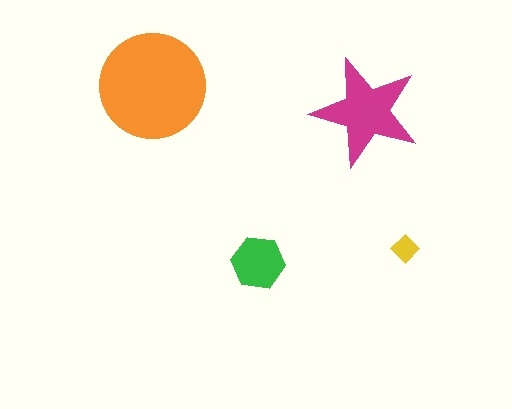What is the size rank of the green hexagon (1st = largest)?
3rd.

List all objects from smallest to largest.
The yellow diamond, the green hexagon, the magenta star, the orange circle.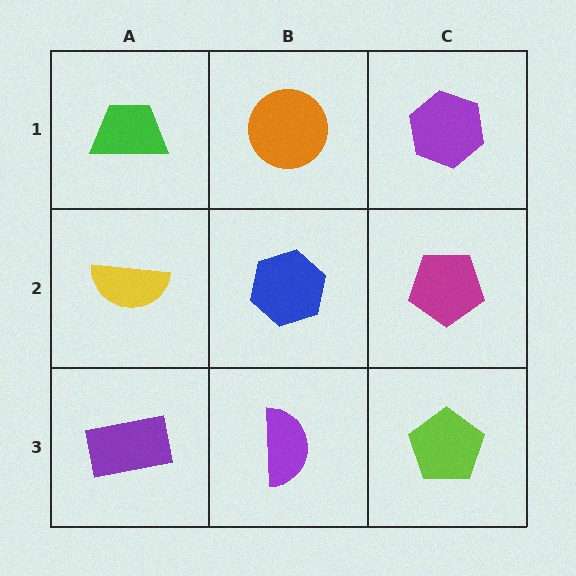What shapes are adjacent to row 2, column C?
A purple hexagon (row 1, column C), a lime pentagon (row 3, column C), a blue hexagon (row 2, column B).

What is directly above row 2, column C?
A purple hexagon.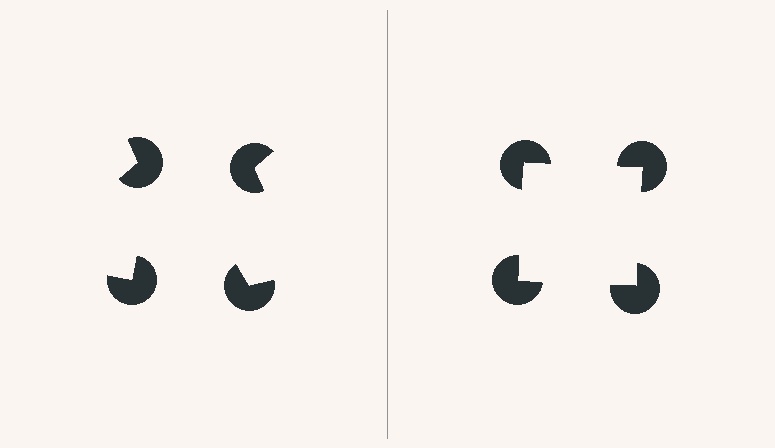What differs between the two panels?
The pac-man discs are positioned identically on both sides; only the wedge orientations differ. On the right they align to a square; on the left they are misaligned.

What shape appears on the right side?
An illusory square.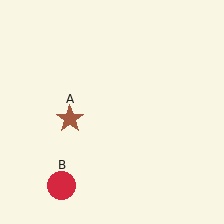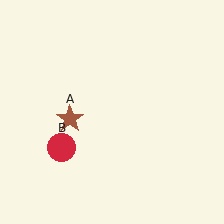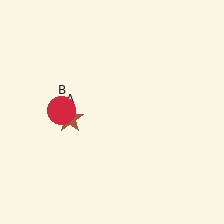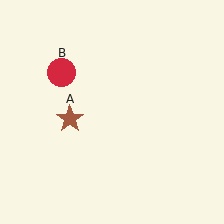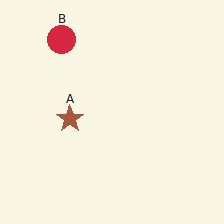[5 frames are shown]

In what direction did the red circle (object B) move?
The red circle (object B) moved up.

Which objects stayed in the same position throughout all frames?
Brown star (object A) remained stationary.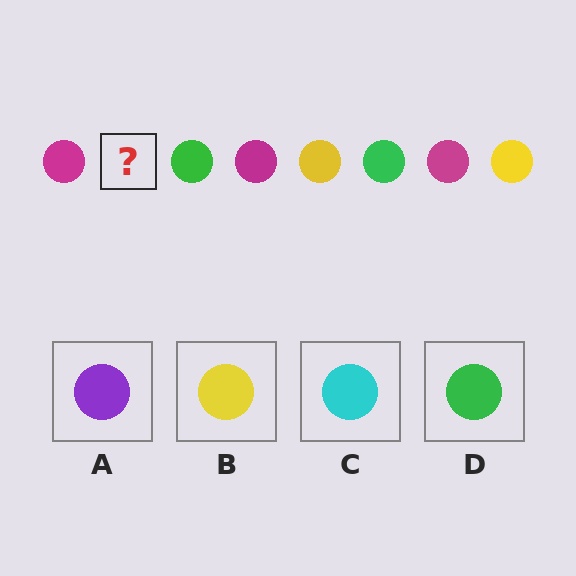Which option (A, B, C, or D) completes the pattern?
B.